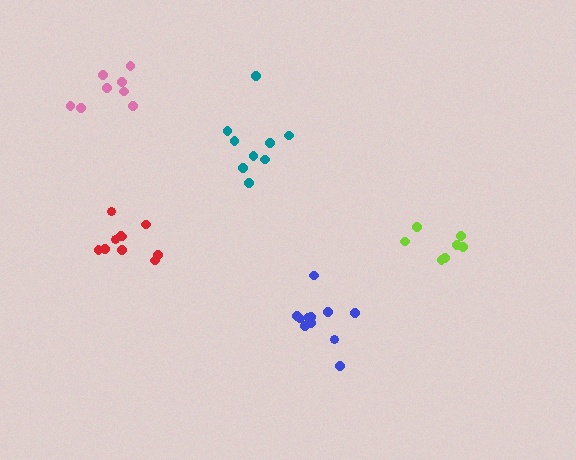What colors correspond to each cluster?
The clusters are colored: teal, pink, blue, red, lime.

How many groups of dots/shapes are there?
There are 5 groups.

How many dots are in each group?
Group 1: 9 dots, Group 2: 8 dots, Group 3: 11 dots, Group 4: 10 dots, Group 5: 7 dots (45 total).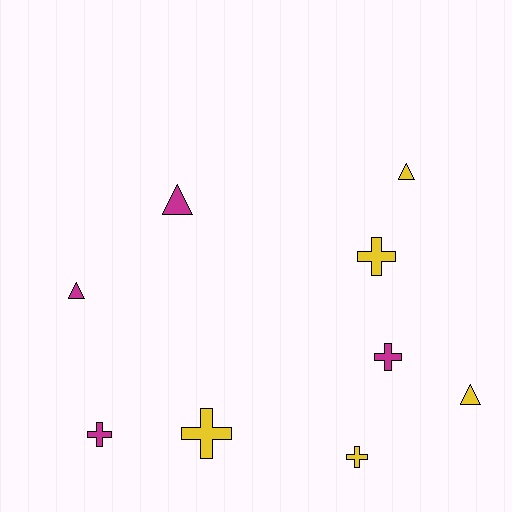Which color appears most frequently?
Yellow, with 5 objects.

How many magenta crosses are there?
There are 2 magenta crosses.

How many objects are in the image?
There are 9 objects.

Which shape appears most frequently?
Cross, with 5 objects.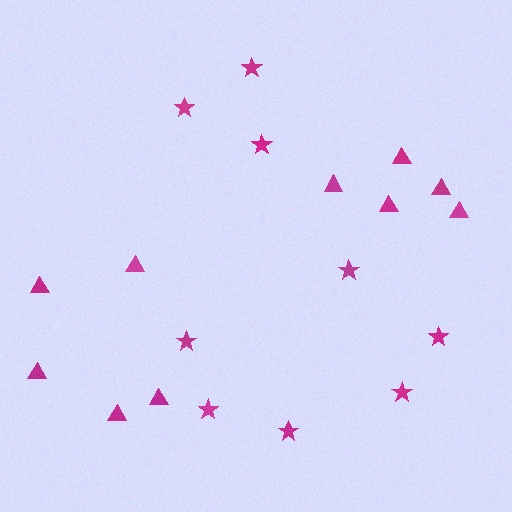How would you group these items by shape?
There are 2 groups: one group of triangles (10) and one group of stars (9).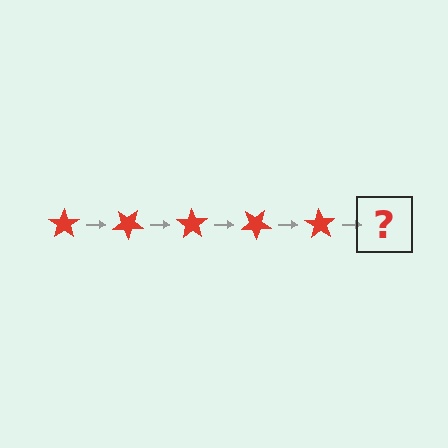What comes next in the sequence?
The next element should be a red star rotated 175 degrees.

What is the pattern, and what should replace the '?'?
The pattern is that the star rotates 35 degrees each step. The '?' should be a red star rotated 175 degrees.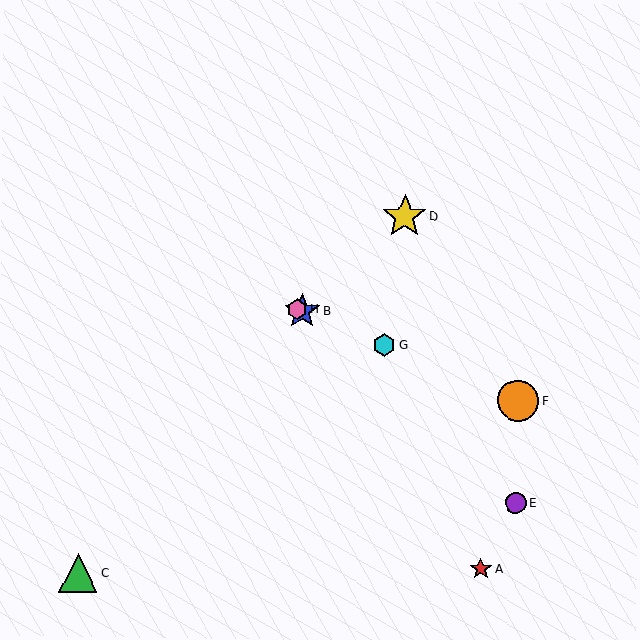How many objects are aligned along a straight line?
4 objects (B, F, G, H) are aligned along a straight line.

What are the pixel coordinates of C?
Object C is at (78, 573).